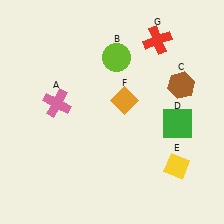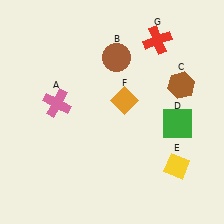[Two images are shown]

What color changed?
The circle (B) changed from lime in Image 1 to brown in Image 2.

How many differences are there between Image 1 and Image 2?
There is 1 difference between the two images.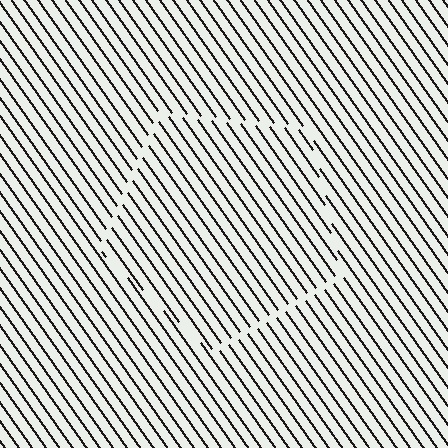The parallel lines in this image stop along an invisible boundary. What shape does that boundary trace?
An illusory pentagon. The interior of the shape contains the same grating, shifted by half a period — the contour is defined by the phase discontinuity where line-ends from the inner and outer gratings abut.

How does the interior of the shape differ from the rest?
The interior of the shape contains the same grating, shifted by half a period — the contour is defined by the phase discontinuity where line-ends from the inner and outer gratings abut.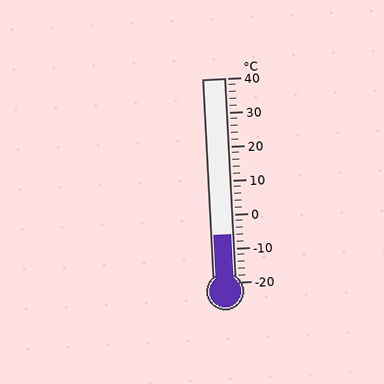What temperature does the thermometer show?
The thermometer shows approximately -6°C.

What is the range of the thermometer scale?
The thermometer scale ranges from -20°C to 40°C.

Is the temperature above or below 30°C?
The temperature is below 30°C.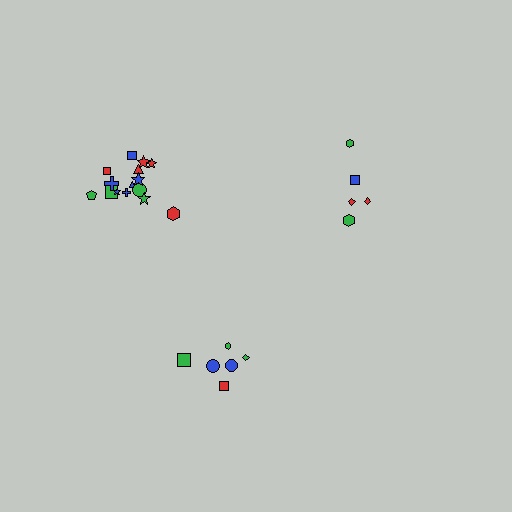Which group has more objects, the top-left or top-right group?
The top-left group.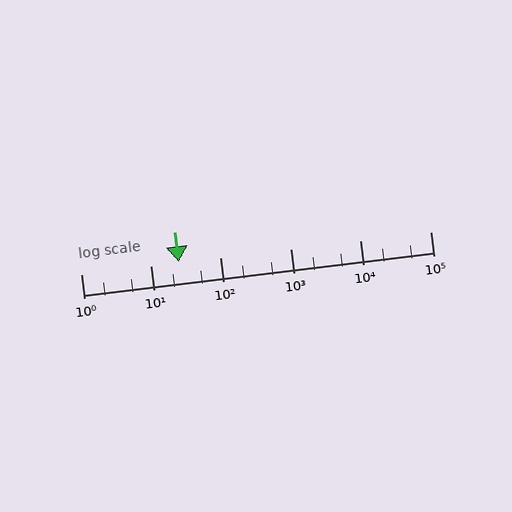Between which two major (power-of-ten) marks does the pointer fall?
The pointer is between 10 and 100.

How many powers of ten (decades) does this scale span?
The scale spans 5 decades, from 1 to 100000.